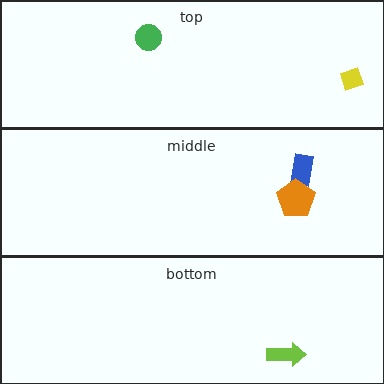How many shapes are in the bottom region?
1.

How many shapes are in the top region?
2.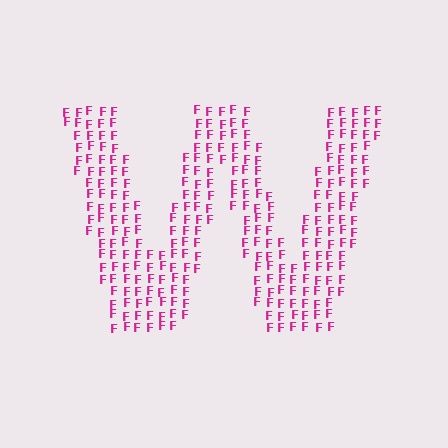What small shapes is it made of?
It is made of small letter F's.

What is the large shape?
The large shape is the letter W.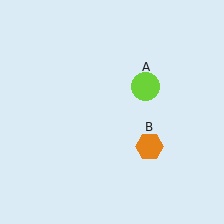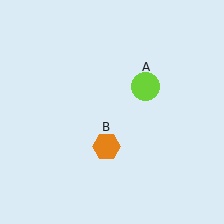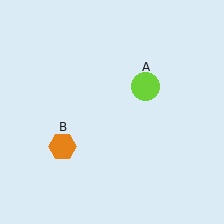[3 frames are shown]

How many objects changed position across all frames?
1 object changed position: orange hexagon (object B).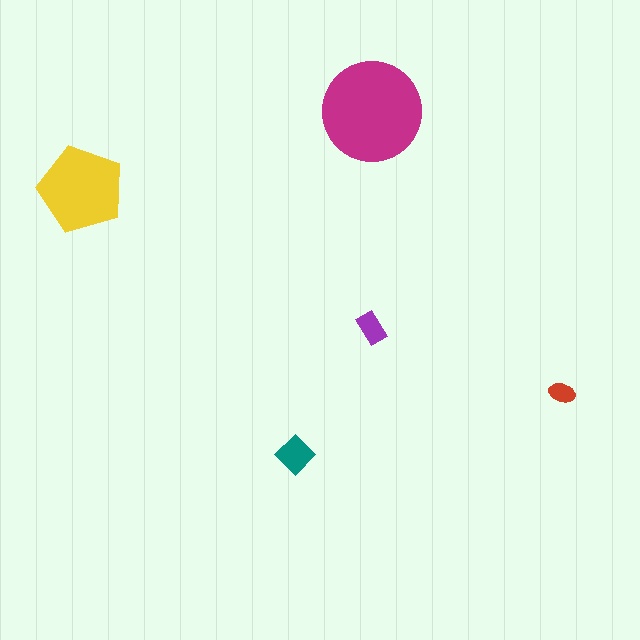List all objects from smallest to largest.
The red ellipse, the purple rectangle, the teal diamond, the yellow pentagon, the magenta circle.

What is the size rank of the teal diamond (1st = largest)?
3rd.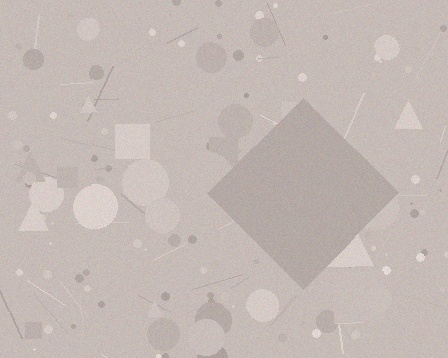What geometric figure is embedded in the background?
A diamond is embedded in the background.